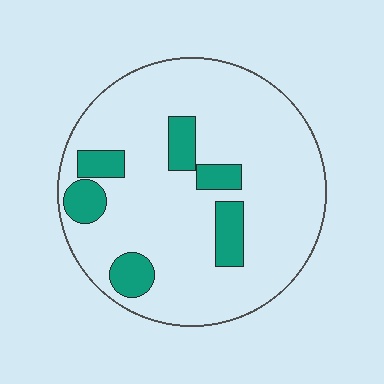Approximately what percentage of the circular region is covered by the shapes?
Approximately 15%.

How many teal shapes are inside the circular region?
6.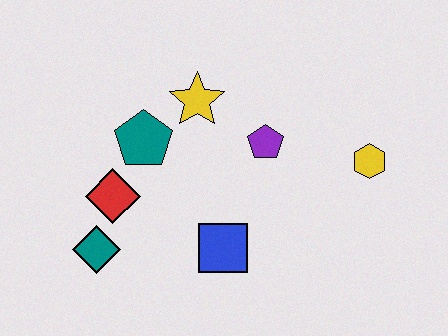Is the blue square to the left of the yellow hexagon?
Yes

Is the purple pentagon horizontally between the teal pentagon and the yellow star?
No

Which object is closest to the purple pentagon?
The yellow star is closest to the purple pentagon.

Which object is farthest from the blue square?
The yellow hexagon is farthest from the blue square.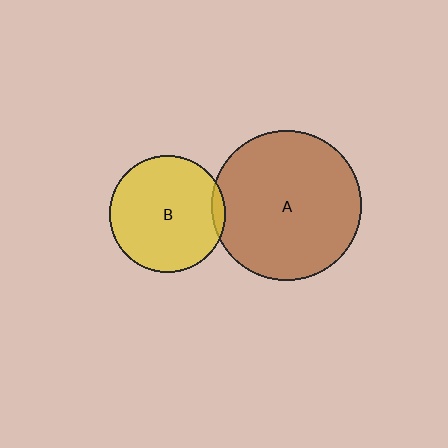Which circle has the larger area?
Circle A (brown).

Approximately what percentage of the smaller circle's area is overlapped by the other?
Approximately 5%.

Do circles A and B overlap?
Yes.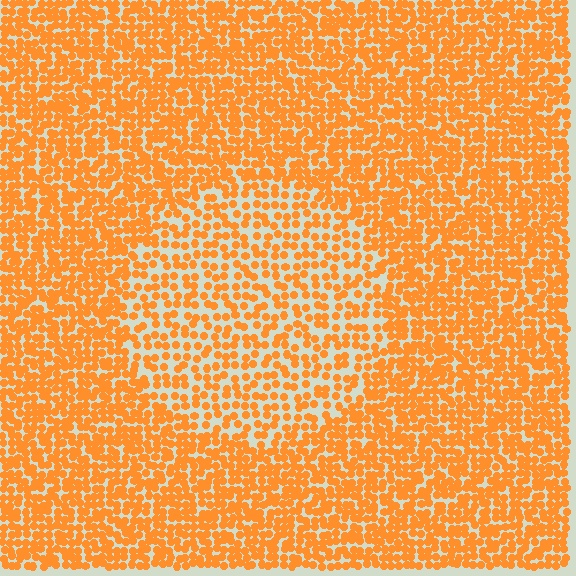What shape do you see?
I see a circle.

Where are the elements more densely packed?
The elements are more densely packed outside the circle boundary.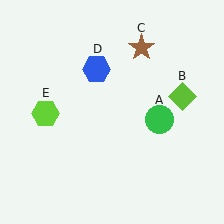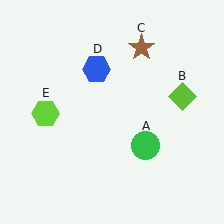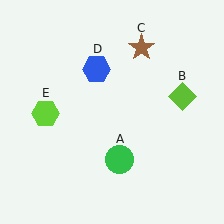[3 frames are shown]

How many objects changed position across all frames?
1 object changed position: green circle (object A).